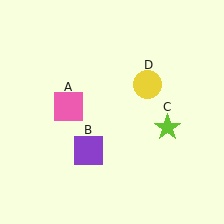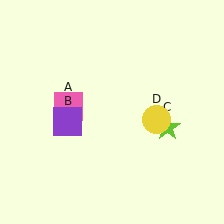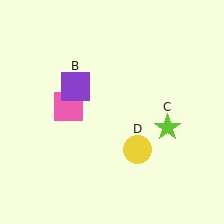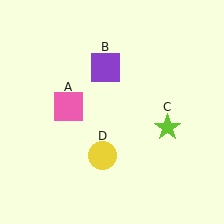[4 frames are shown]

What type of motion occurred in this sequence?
The purple square (object B), yellow circle (object D) rotated clockwise around the center of the scene.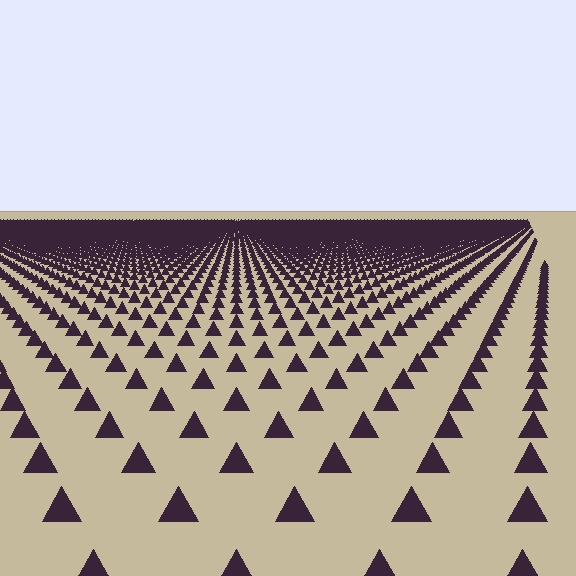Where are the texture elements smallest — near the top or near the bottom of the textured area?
Near the top.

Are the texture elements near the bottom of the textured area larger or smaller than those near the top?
Larger. Near the bottom, elements are closer to the viewer and appear at a bigger on-screen size.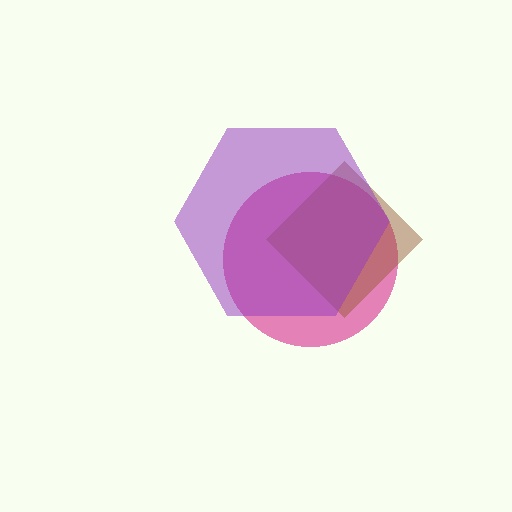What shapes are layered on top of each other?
The layered shapes are: a magenta circle, a brown diamond, a purple hexagon.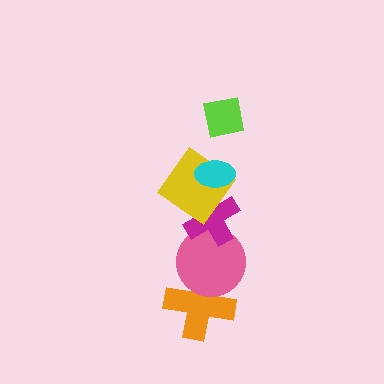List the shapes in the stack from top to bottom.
From top to bottom: the lime square, the cyan ellipse, the yellow diamond, the magenta cross, the pink circle, the orange cross.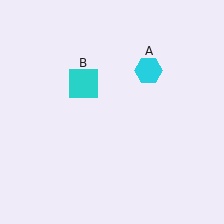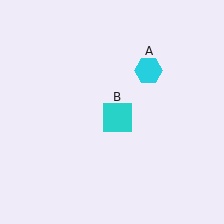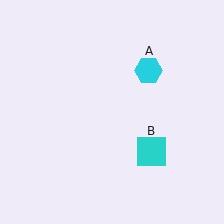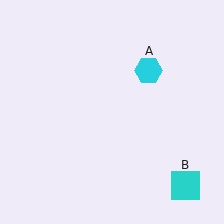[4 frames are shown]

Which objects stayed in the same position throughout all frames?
Cyan hexagon (object A) remained stationary.